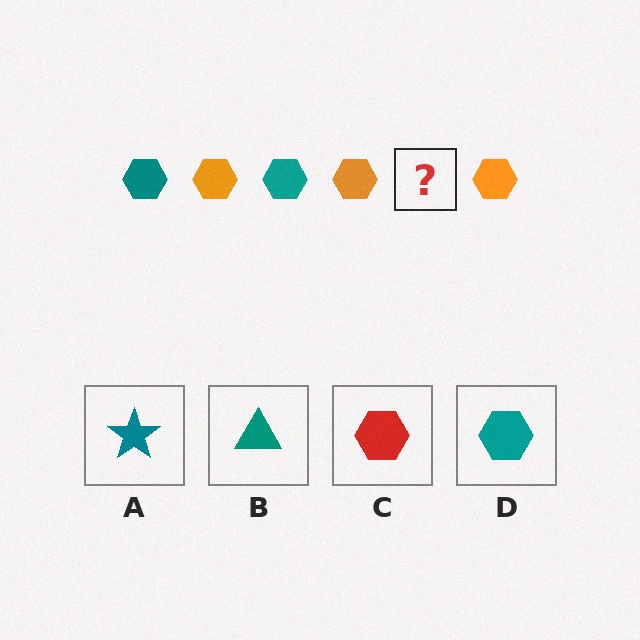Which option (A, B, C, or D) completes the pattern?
D.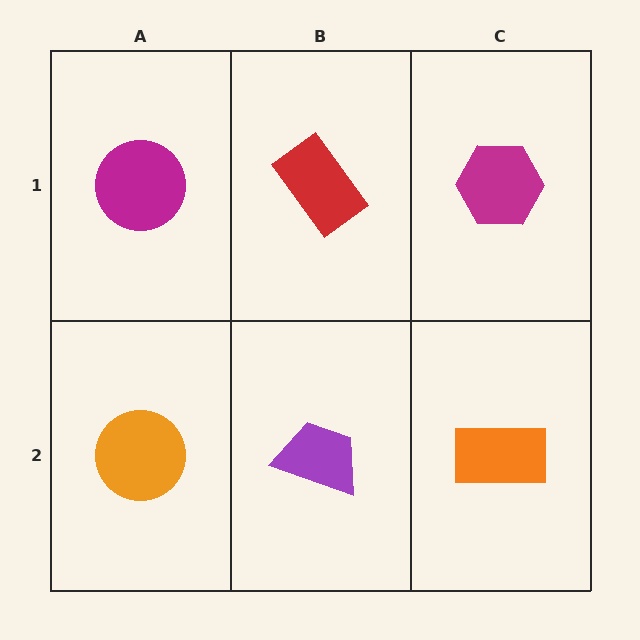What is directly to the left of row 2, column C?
A purple trapezoid.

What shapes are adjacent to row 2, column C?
A magenta hexagon (row 1, column C), a purple trapezoid (row 2, column B).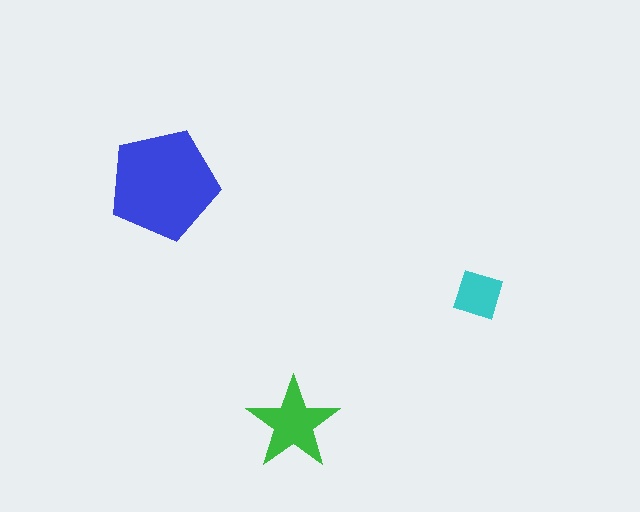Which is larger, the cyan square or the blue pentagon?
The blue pentagon.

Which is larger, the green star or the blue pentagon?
The blue pentagon.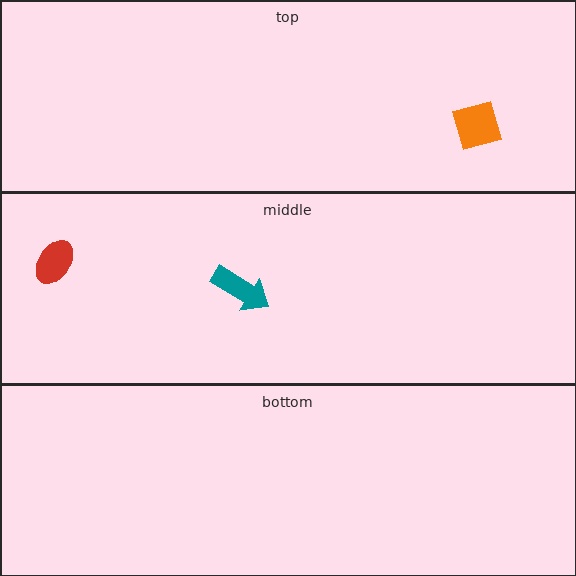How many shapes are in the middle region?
2.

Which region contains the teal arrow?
The middle region.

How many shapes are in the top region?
1.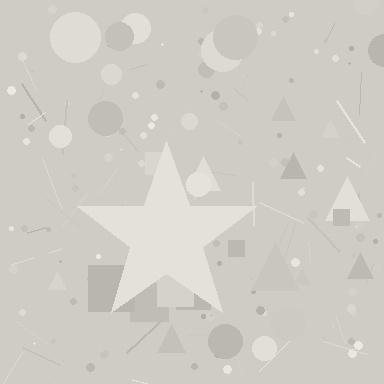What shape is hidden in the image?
A star is hidden in the image.